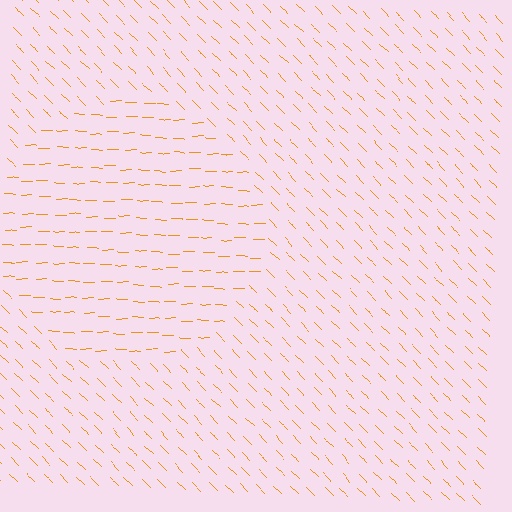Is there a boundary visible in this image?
Yes, there is a texture boundary formed by a change in line orientation.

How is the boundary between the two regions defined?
The boundary is defined purely by a change in line orientation (approximately 45 degrees difference). All lines are the same color and thickness.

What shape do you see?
I see a circle.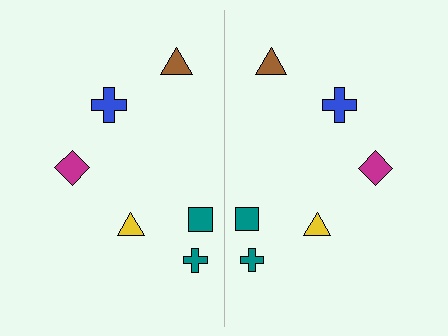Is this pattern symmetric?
Yes, this pattern has bilateral (reflection) symmetry.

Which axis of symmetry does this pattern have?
The pattern has a vertical axis of symmetry running through the center of the image.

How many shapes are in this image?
There are 12 shapes in this image.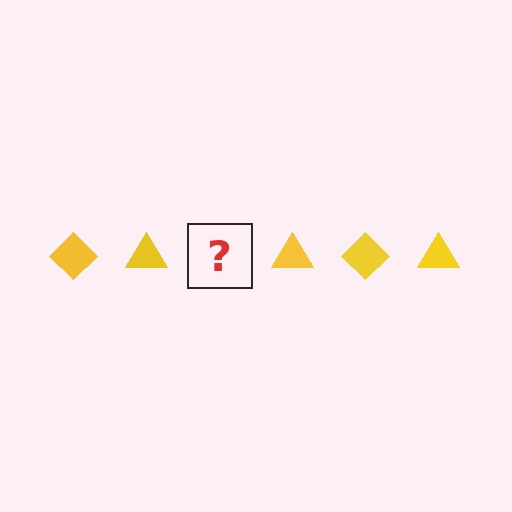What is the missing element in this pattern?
The missing element is a yellow diamond.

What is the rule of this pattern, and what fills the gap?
The rule is that the pattern cycles through diamond, triangle shapes in yellow. The gap should be filled with a yellow diamond.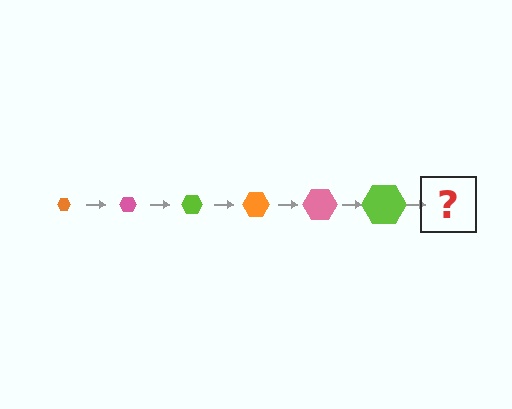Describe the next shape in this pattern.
It should be an orange hexagon, larger than the previous one.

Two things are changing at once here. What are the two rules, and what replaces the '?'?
The two rules are that the hexagon grows larger each step and the color cycles through orange, pink, and lime. The '?' should be an orange hexagon, larger than the previous one.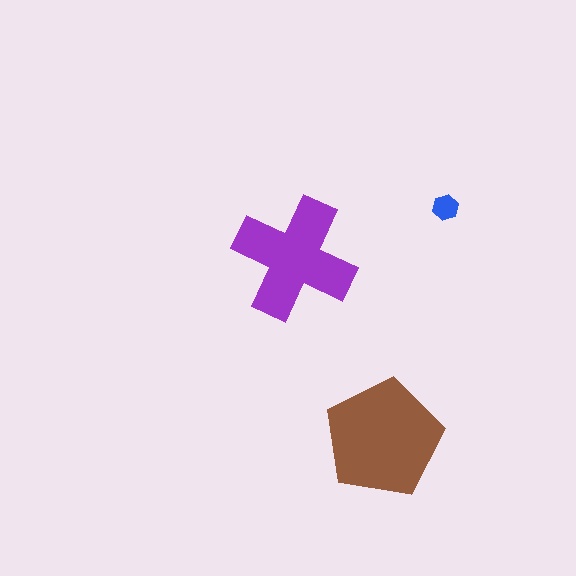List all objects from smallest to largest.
The blue hexagon, the purple cross, the brown pentagon.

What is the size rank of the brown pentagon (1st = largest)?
1st.